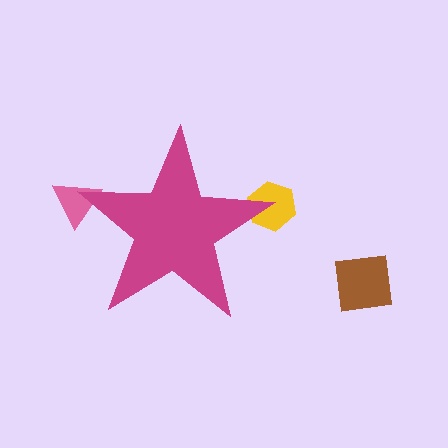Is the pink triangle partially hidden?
Yes, the pink triangle is partially hidden behind the magenta star.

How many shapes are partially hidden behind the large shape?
2 shapes are partially hidden.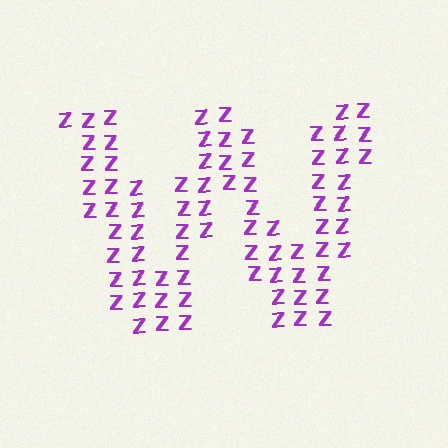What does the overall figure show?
The overall figure shows the letter W.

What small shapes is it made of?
It is made of small letter Z's.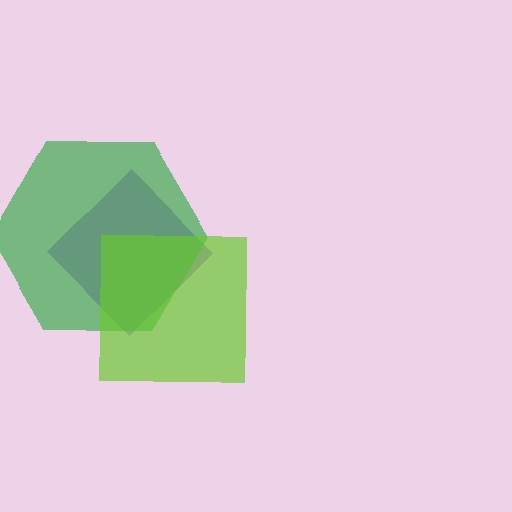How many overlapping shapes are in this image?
There are 3 overlapping shapes in the image.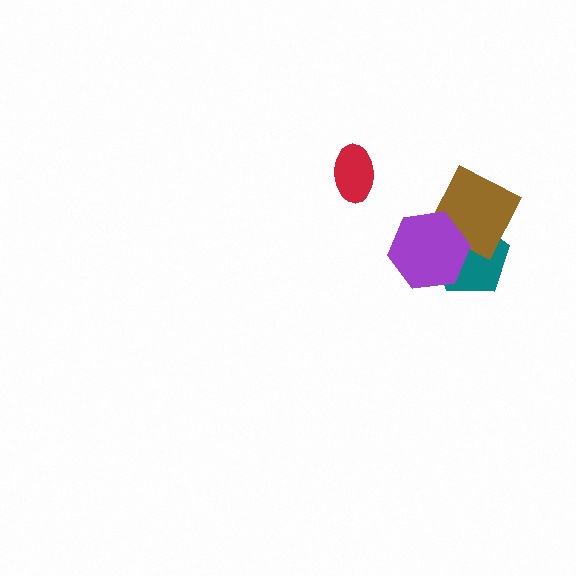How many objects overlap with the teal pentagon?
2 objects overlap with the teal pentagon.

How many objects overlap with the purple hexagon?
2 objects overlap with the purple hexagon.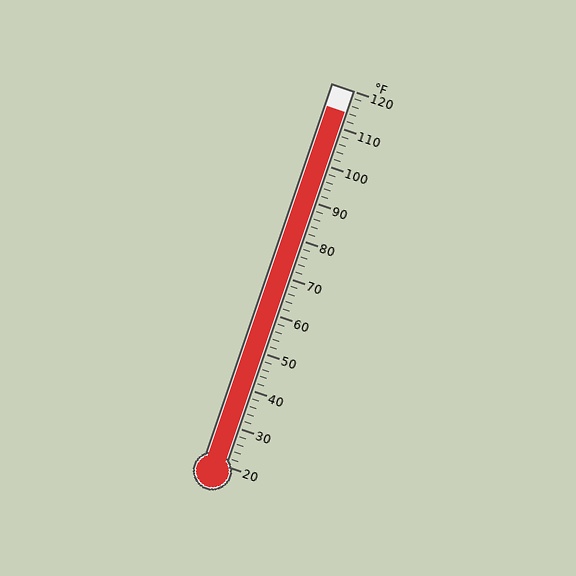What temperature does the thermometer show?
The thermometer shows approximately 114°F.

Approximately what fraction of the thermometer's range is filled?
The thermometer is filled to approximately 95% of its range.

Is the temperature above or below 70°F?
The temperature is above 70°F.